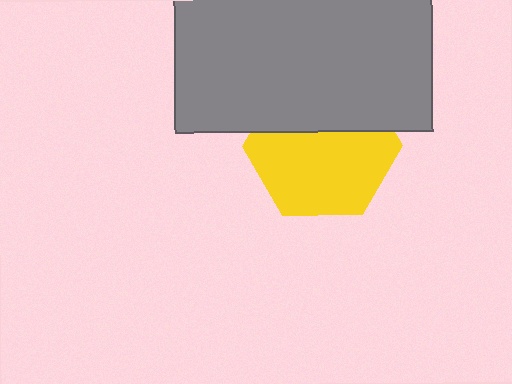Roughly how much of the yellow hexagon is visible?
About half of it is visible (roughly 62%).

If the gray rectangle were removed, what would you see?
You would see the complete yellow hexagon.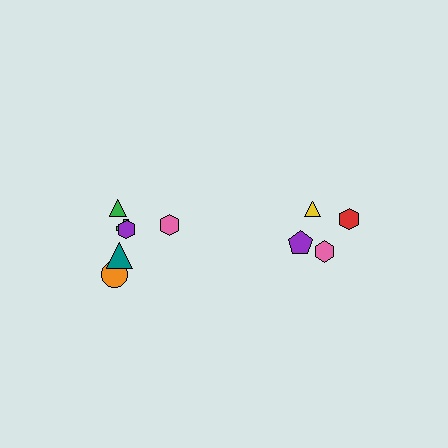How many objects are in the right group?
There are 4 objects.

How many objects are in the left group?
There are 6 objects.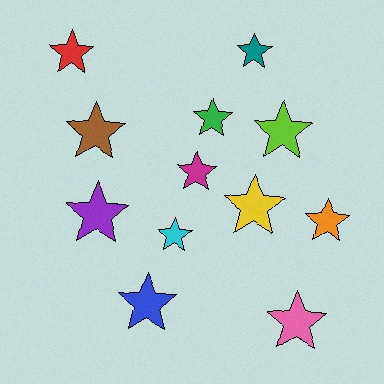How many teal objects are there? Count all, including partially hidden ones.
There is 1 teal object.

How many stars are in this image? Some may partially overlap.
There are 12 stars.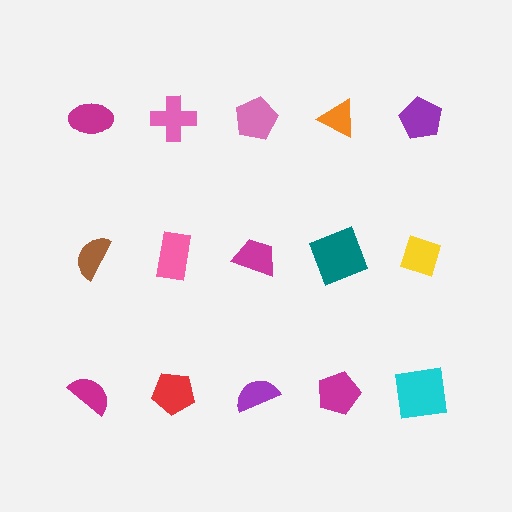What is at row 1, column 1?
A magenta ellipse.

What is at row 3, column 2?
A red pentagon.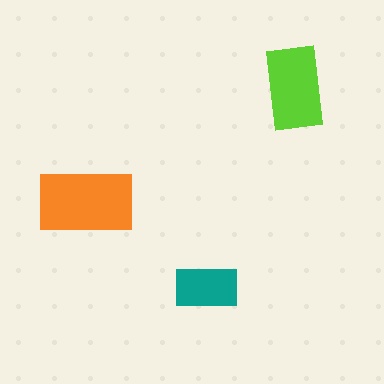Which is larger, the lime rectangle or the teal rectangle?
The lime one.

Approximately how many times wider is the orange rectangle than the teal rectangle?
About 1.5 times wider.